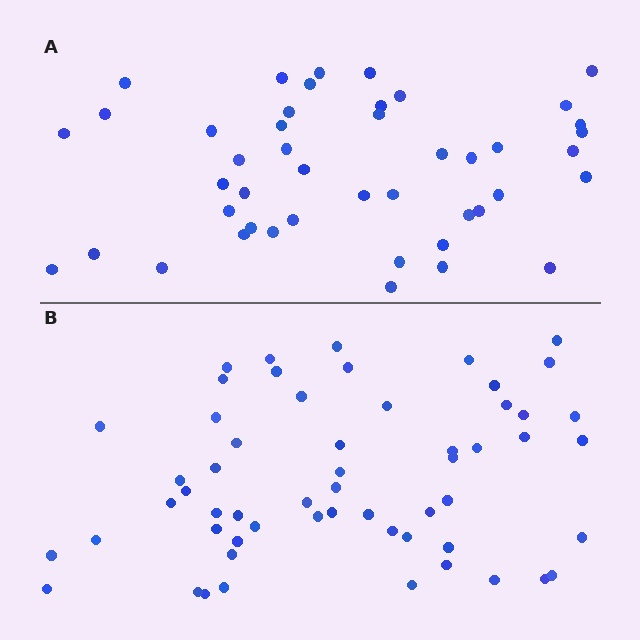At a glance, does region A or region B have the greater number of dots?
Region B (the bottom region) has more dots.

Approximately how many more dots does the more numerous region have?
Region B has roughly 12 or so more dots than region A.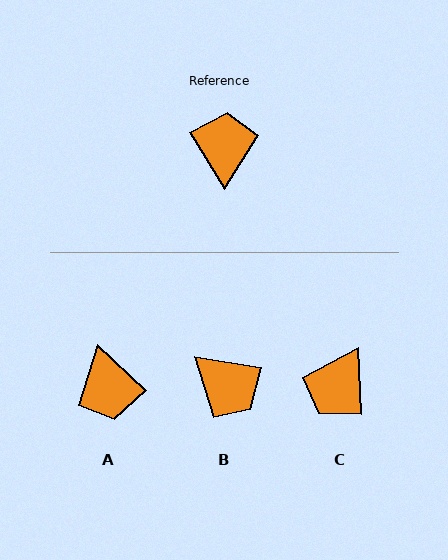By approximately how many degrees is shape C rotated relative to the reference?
Approximately 151 degrees counter-clockwise.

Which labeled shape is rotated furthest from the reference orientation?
A, about 165 degrees away.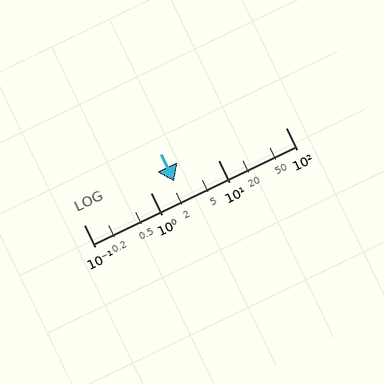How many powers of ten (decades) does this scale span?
The scale spans 3 decades, from 0.1 to 100.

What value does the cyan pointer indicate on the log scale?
The pointer indicates approximately 2.2.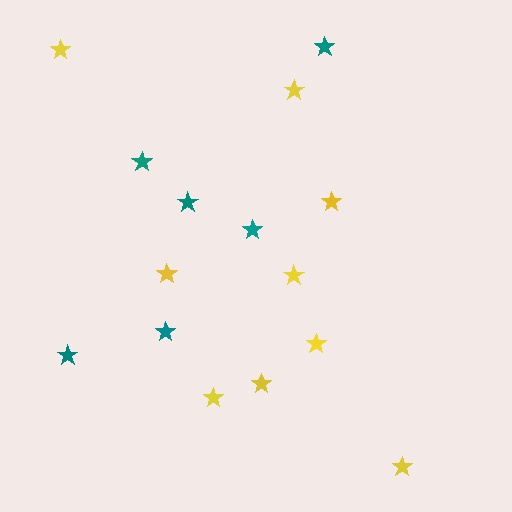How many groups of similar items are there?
There are 2 groups: one group of yellow stars (9) and one group of teal stars (6).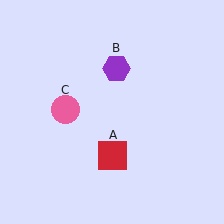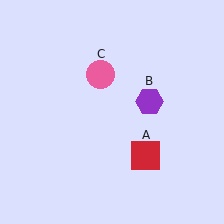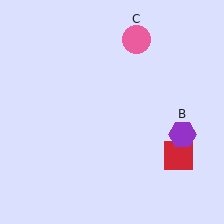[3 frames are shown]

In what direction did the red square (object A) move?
The red square (object A) moved right.